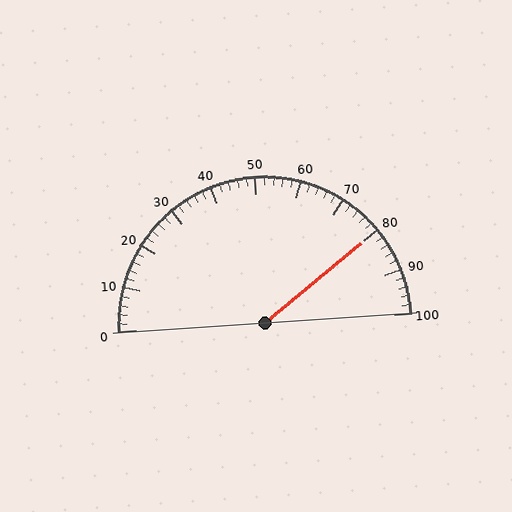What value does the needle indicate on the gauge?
The needle indicates approximately 80.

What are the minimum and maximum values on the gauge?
The gauge ranges from 0 to 100.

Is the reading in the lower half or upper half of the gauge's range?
The reading is in the upper half of the range (0 to 100).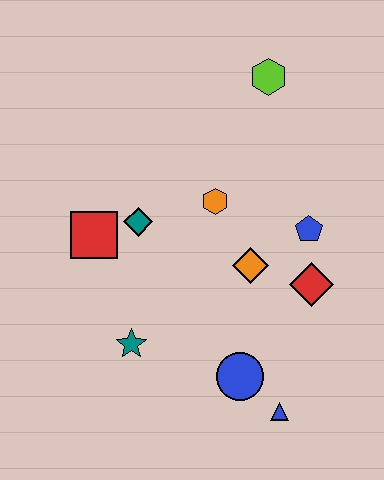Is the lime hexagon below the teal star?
No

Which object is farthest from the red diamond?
The red square is farthest from the red diamond.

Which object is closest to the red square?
The teal diamond is closest to the red square.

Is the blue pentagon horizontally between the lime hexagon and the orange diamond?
No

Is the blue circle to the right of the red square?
Yes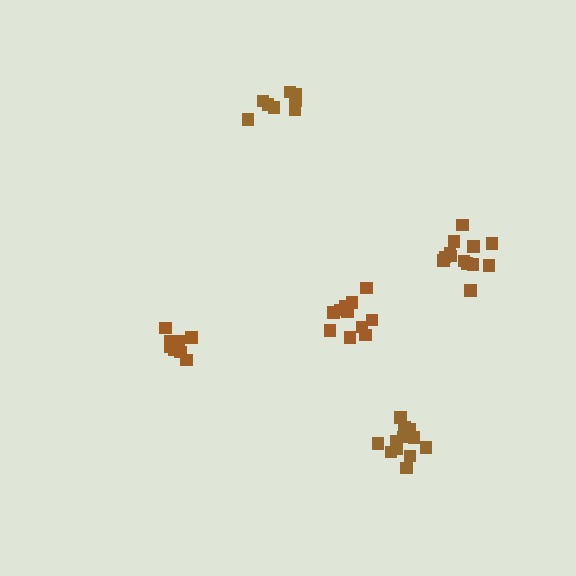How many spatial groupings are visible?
There are 5 spatial groupings.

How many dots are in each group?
Group 1: 9 dots, Group 2: 13 dots, Group 3: 11 dots, Group 4: 13 dots, Group 5: 8 dots (54 total).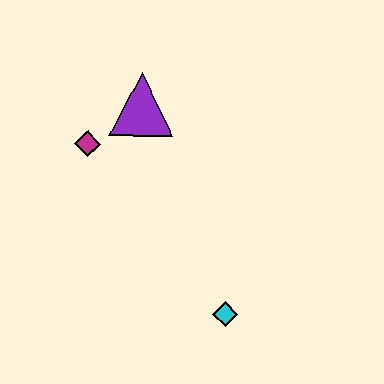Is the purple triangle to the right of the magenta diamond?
Yes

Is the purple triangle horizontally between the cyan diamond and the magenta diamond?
Yes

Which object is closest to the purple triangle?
The magenta diamond is closest to the purple triangle.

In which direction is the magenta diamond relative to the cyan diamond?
The magenta diamond is above the cyan diamond.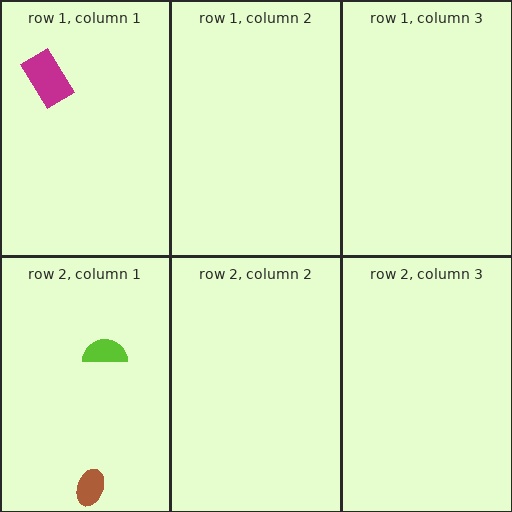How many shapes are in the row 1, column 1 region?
1.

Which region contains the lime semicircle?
The row 2, column 1 region.